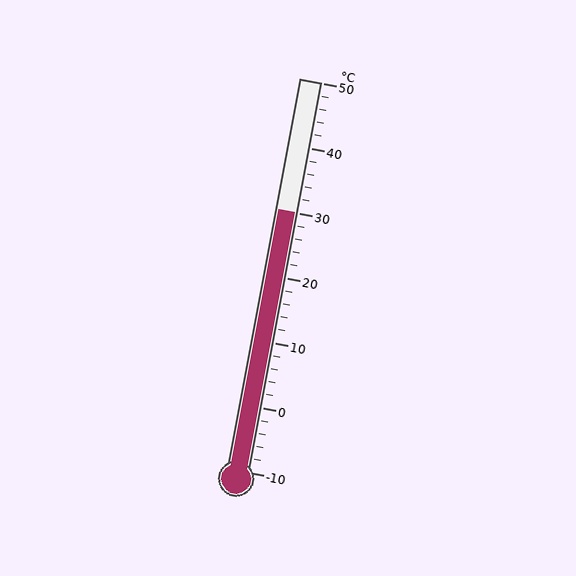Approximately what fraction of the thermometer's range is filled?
The thermometer is filled to approximately 65% of its range.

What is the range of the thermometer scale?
The thermometer scale ranges from -10°C to 50°C.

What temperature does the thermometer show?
The thermometer shows approximately 30°C.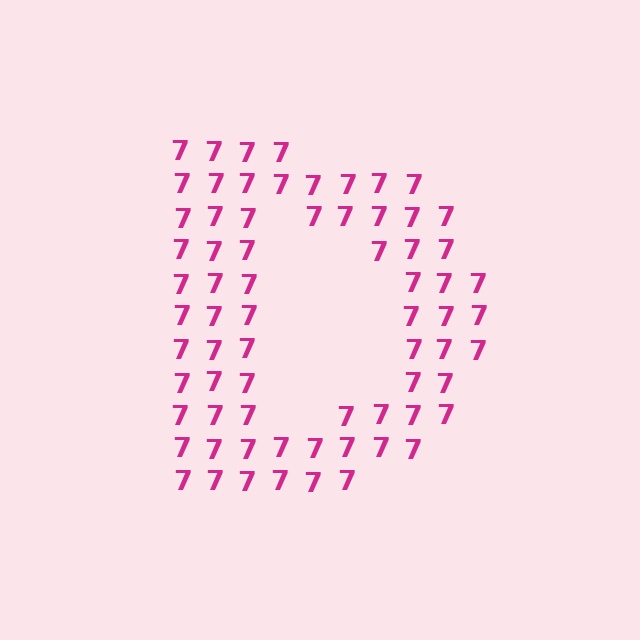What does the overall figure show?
The overall figure shows the letter D.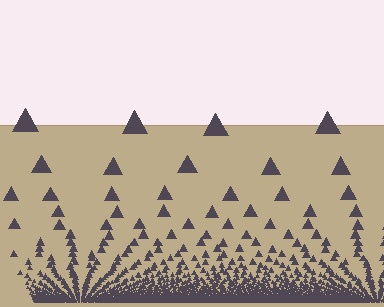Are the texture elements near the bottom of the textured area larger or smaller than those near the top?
Smaller. The gradient is inverted — elements near the bottom are smaller and denser.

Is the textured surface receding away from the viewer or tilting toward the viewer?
The surface appears to tilt toward the viewer. Texture elements get larger and sparser toward the top.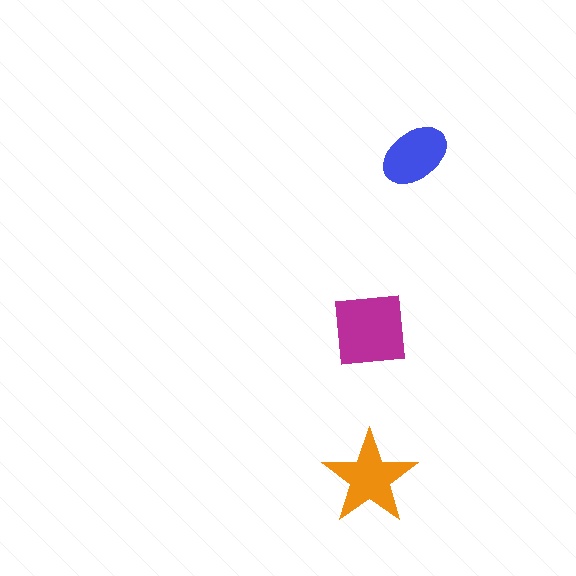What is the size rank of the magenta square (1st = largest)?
1st.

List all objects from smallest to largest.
The blue ellipse, the orange star, the magenta square.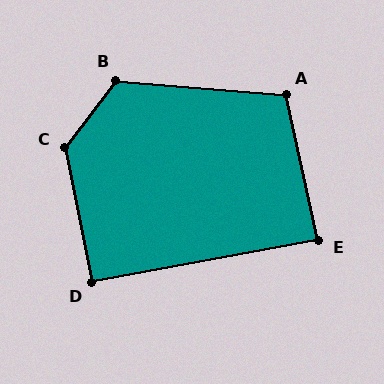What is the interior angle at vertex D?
Approximately 91 degrees (approximately right).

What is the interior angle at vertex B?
Approximately 123 degrees (obtuse).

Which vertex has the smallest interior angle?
E, at approximately 88 degrees.